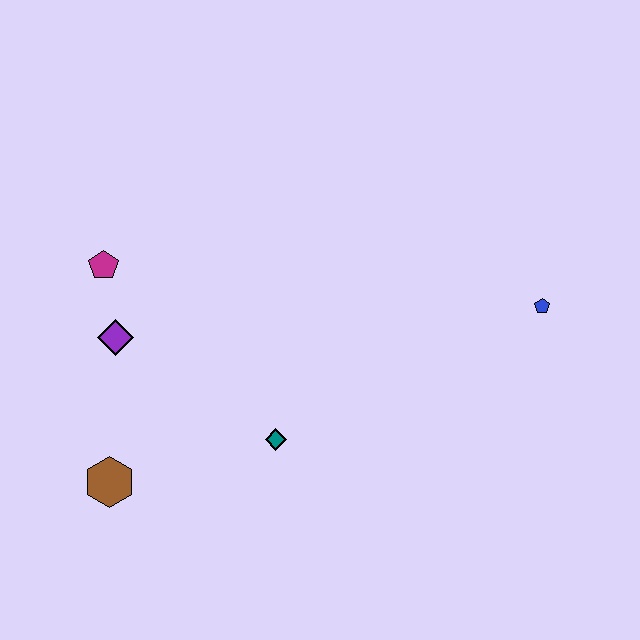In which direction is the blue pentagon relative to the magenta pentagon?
The blue pentagon is to the right of the magenta pentagon.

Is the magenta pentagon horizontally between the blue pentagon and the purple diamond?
No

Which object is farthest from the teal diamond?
The blue pentagon is farthest from the teal diamond.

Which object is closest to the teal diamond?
The brown hexagon is closest to the teal diamond.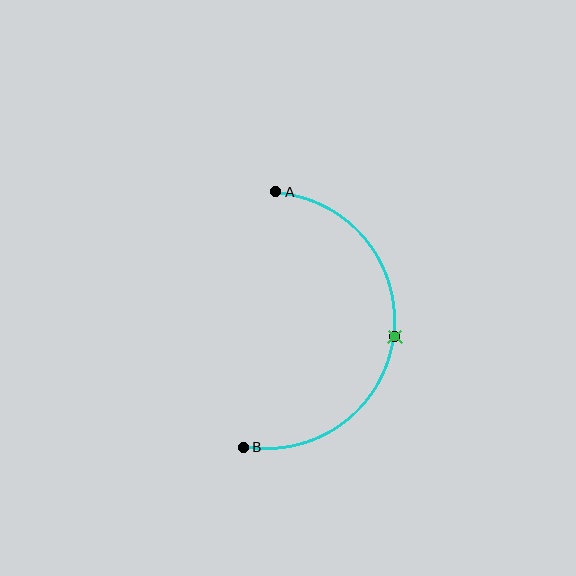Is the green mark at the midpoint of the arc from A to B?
Yes. The green mark lies on the arc at equal arc-length from both A and B — it is the arc midpoint.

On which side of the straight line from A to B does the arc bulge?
The arc bulges to the right of the straight line connecting A and B.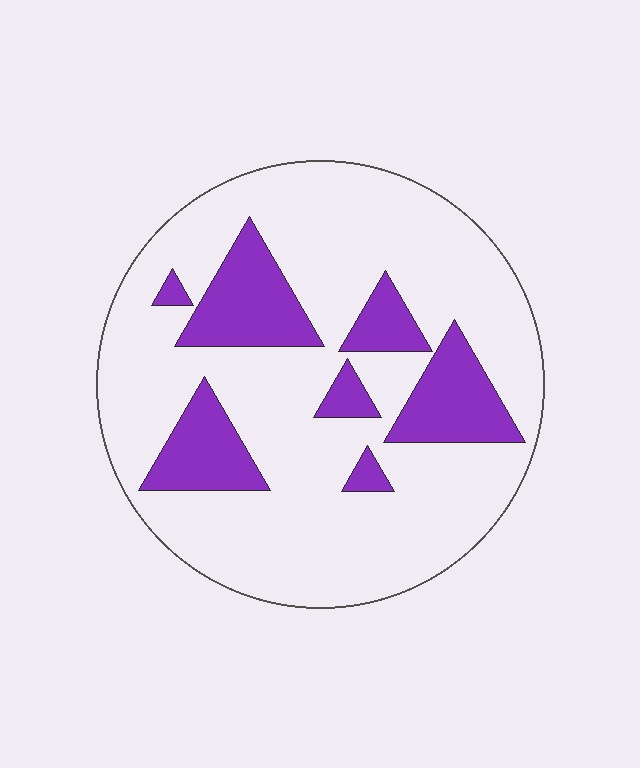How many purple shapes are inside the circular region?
7.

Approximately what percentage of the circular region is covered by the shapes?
Approximately 20%.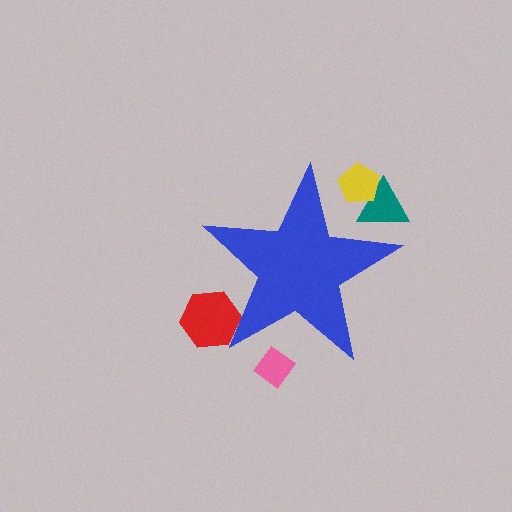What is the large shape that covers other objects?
A blue star.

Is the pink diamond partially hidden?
Yes, the pink diamond is partially hidden behind the blue star.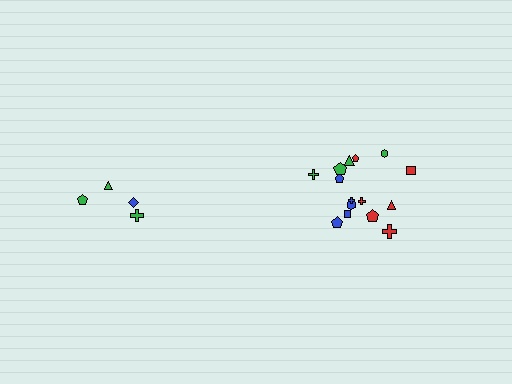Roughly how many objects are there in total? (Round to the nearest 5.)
Roughly 20 objects in total.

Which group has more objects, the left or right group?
The right group.